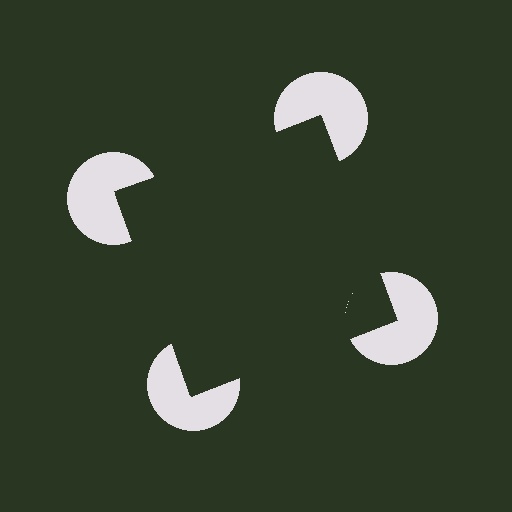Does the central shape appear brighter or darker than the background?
It typically appears slightly darker than the background, even though no actual brightness change is drawn.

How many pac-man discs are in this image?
There are 4 — one at each vertex of the illusory square.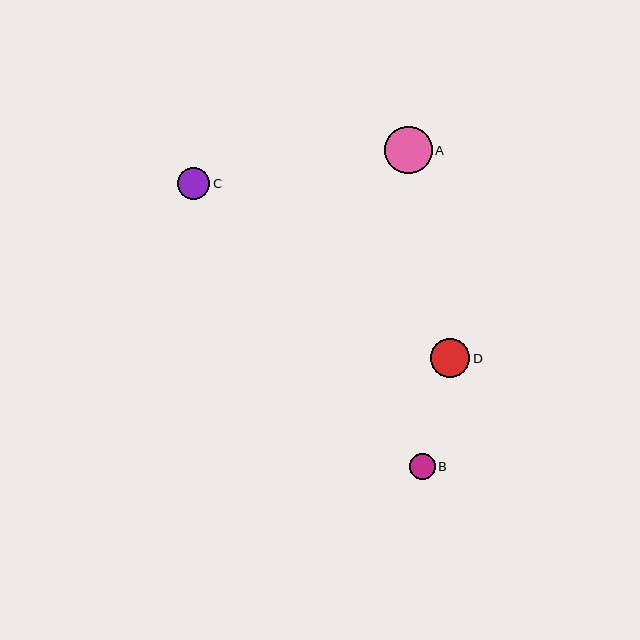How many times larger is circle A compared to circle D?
Circle A is approximately 1.2 times the size of circle D.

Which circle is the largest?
Circle A is the largest with a size of approximately 47 pixels.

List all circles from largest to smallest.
From largest to smallest: A, D, C, B.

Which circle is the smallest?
Circle B is the smallest with a size of approximately 26 pixels.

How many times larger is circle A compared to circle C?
Circle A is approximately 1.5 times the size of circle C.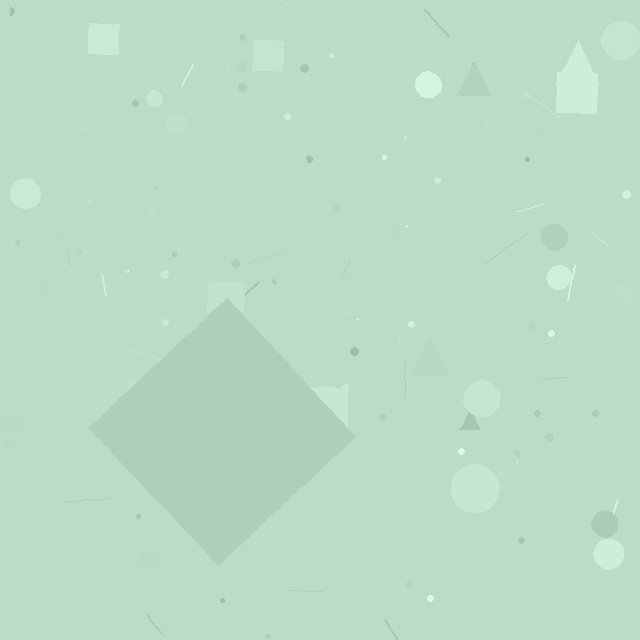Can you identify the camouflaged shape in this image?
The camouflaged shape is a diamond.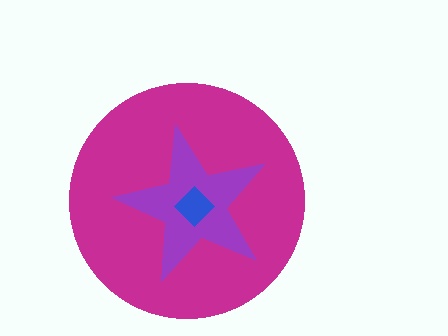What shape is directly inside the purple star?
The blue diamond.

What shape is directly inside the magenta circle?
The purple star.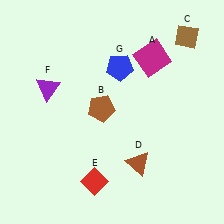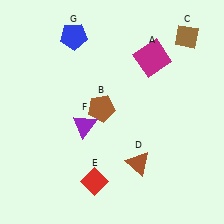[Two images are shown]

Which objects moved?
The objects that moved are: the purple triangle (F), the blue pentagon (G).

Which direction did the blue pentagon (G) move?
The blue pentagon (G) moved left.